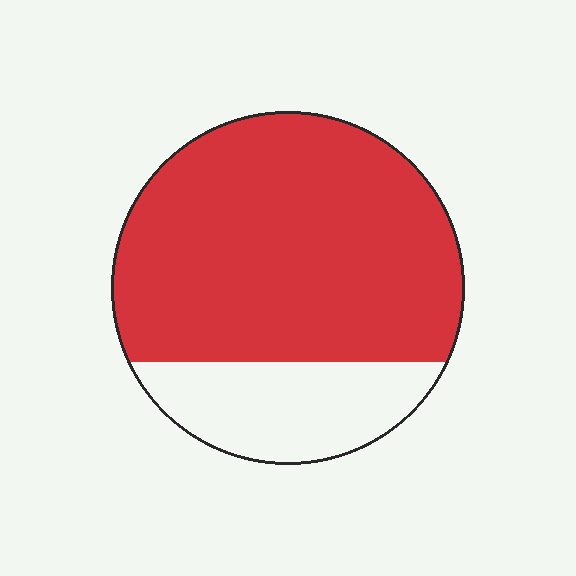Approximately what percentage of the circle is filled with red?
Approximately 75%.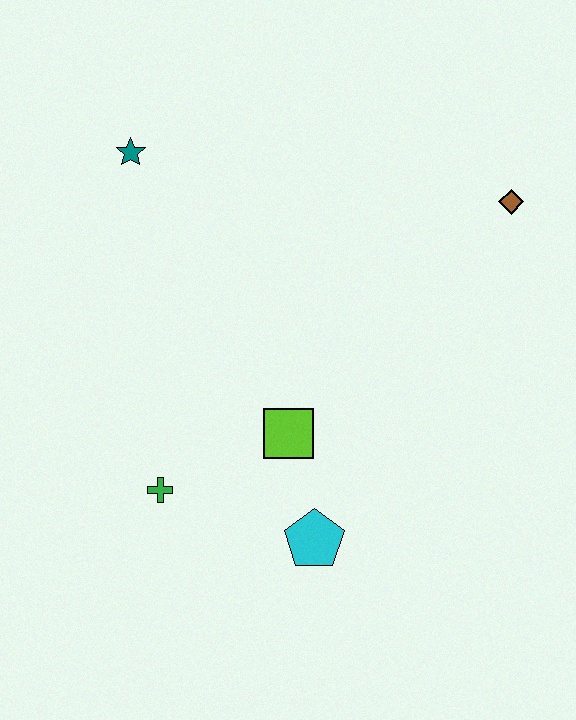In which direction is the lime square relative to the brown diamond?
The lime square is below the brown diamond.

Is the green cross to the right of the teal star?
Yes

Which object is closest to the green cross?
The lime square is closest to the green cross.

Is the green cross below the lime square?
Yes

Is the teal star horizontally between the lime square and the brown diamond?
No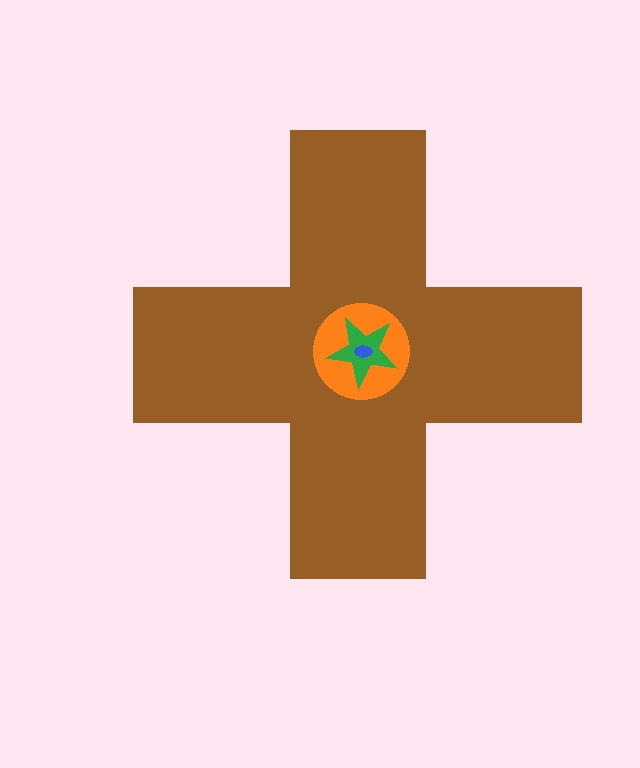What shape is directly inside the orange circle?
The green star.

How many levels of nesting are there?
4.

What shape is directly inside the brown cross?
The orange circle.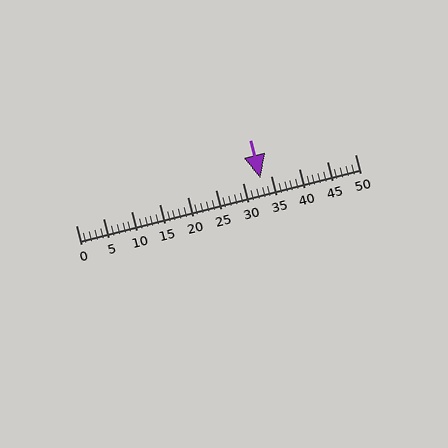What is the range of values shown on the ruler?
The ruler shows values from 0 to 50.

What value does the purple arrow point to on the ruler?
The purple arrow points to approximately 33.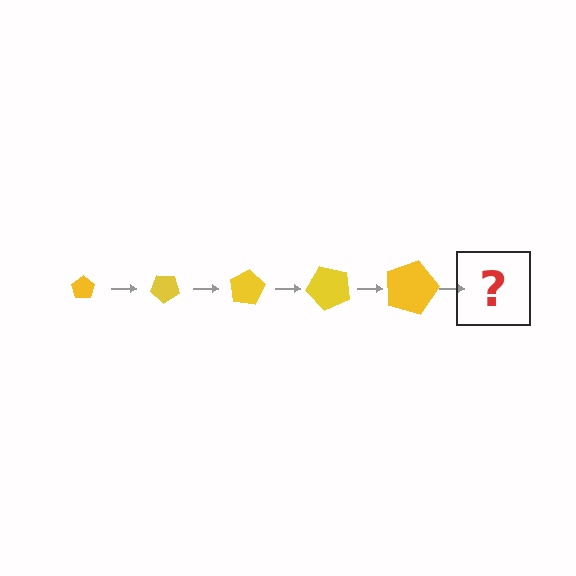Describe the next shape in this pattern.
It should be a pentagon, larger than the previous one and rotated 200 degrees from the start.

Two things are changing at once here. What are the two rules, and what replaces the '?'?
The two rules are that the pentagon grows larger each step and it rotates 40 degrees each step. The '?' should be a pentagon, larger than the previous one and rotated 200 degrees from the start.